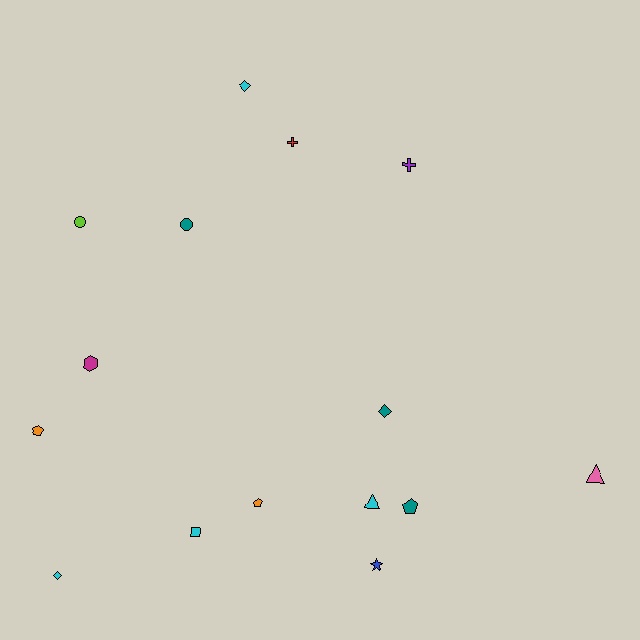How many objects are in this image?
There are 15 objects.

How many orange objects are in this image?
There are 2 orange objects.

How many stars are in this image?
There is 1 star.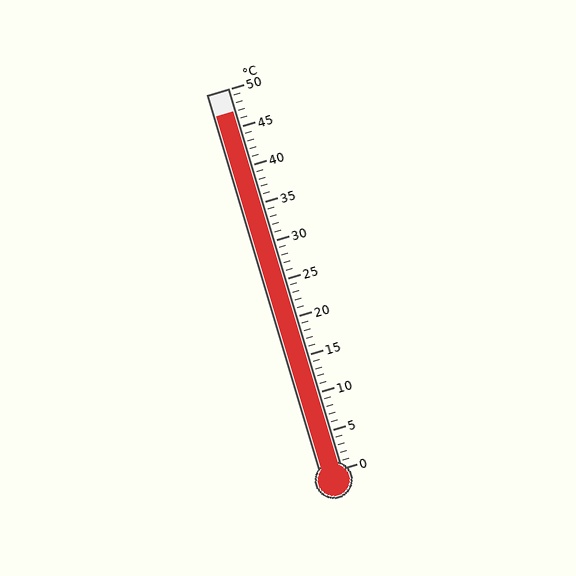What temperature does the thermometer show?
The thermometer shows approximately 47°C.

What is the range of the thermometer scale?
The thermometer scale ranges from 0°C to 50°C.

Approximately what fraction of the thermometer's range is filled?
The thermometer is filled to approximately 95% of its range.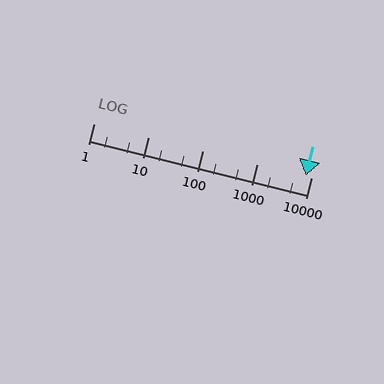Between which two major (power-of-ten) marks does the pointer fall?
The pointer is between 1000 and 10000.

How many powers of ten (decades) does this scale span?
The scale spans 4 decades, from 1 to 10000.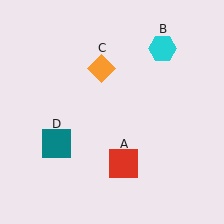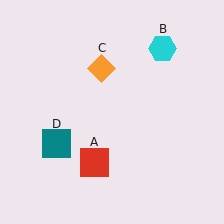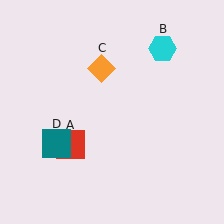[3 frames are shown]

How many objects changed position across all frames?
1 object changed position: red square (object A).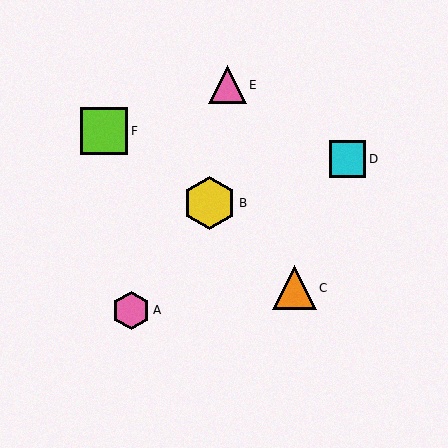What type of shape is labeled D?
Shape D is a cyan square.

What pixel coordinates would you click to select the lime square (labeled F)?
Click at (104, 131) to select the lime square F.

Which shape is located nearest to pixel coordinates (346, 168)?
The cyan square (labeled D) at (348, 159) is nearest to that location.